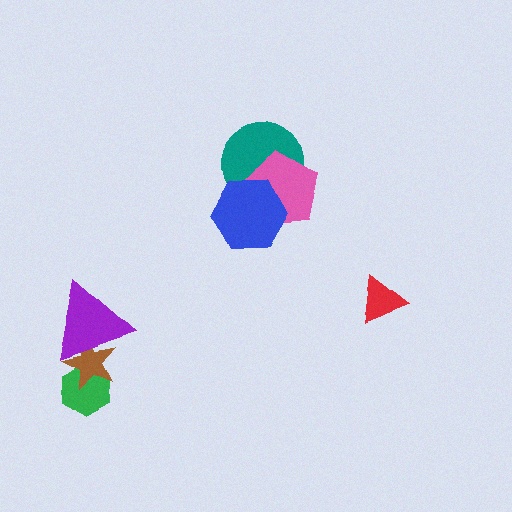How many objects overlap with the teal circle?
2 objects overlap with the teal circle.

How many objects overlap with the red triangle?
0 objects overlap with the red triangle.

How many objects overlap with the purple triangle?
2 objects overlap with the purple triangle.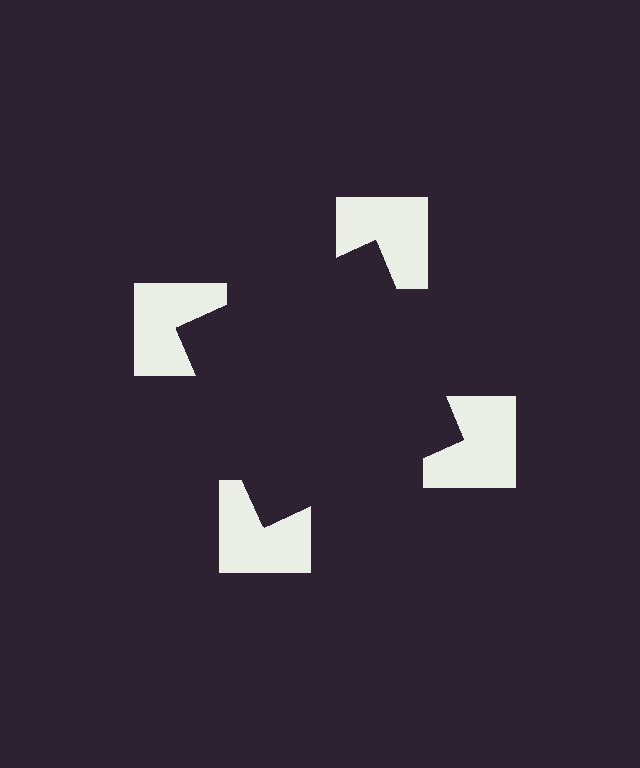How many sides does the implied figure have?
4 sides.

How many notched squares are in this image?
There are 4 — one at each vertex of the illusory square.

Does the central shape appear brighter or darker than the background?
It typically appears slightly darker than the background, even though no actual brightness change is drawn.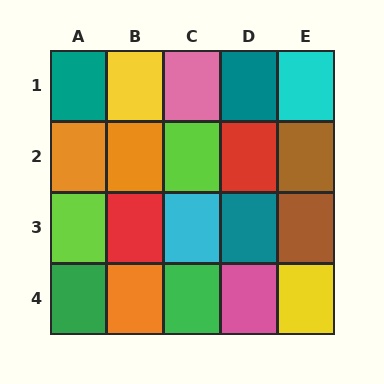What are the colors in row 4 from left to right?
Green, orange, green, pink, yellow.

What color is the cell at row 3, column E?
Brown.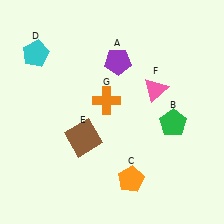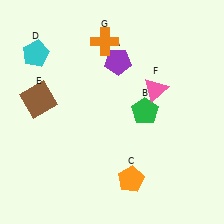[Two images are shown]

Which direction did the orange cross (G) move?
The orange cross (G) moved up.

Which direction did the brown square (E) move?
The brown square (E) moved left.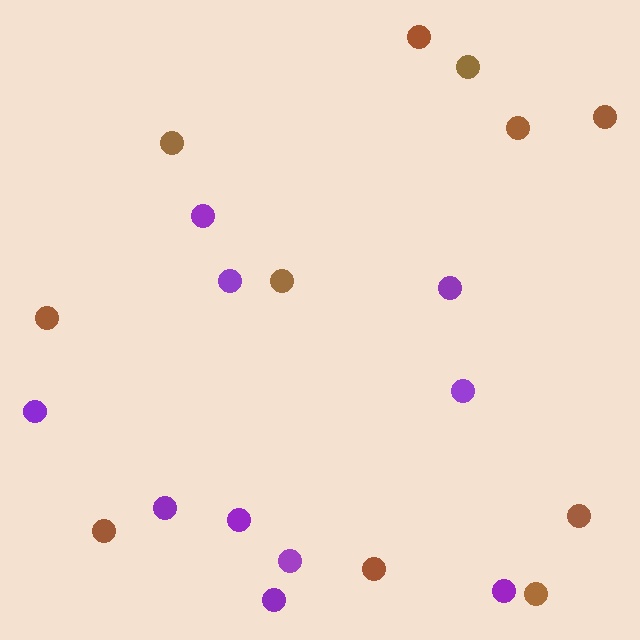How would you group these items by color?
There are 2 groups: one group of purple circles (10) and one group of brown circles (11).